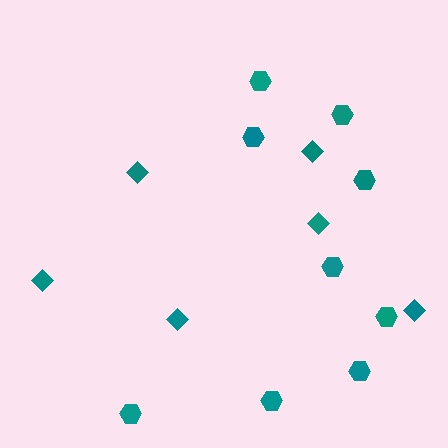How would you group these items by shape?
There are 2 groups: one group of hexagons (9) and one group of diamonds (6).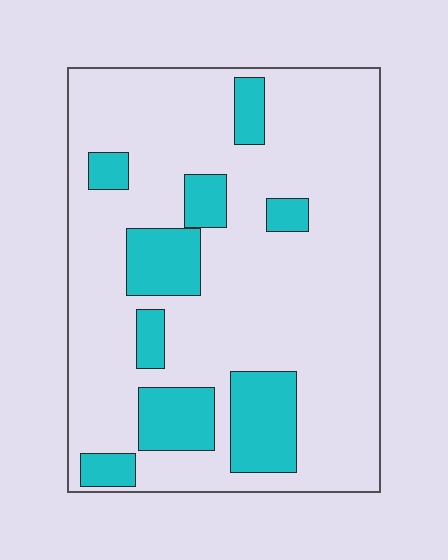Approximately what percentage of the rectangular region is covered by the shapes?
Approximately 20%.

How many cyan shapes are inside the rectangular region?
9.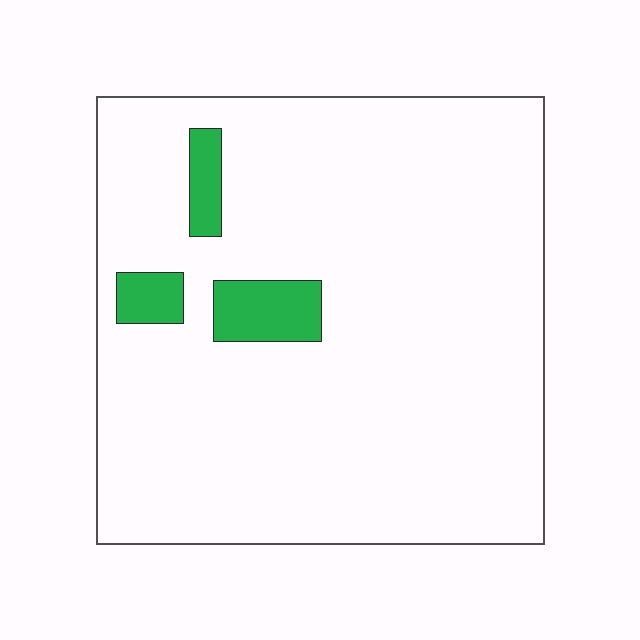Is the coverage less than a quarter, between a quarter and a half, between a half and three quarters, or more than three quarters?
Less than a quarter.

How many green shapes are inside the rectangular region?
3.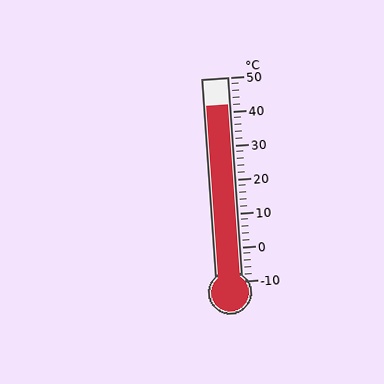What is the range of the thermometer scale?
The thermometer scale ranges from -10°C to 50°C.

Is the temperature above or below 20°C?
The temperature is above 20°C.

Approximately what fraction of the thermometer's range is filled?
The thermometer is filled to approximately 85% of its range.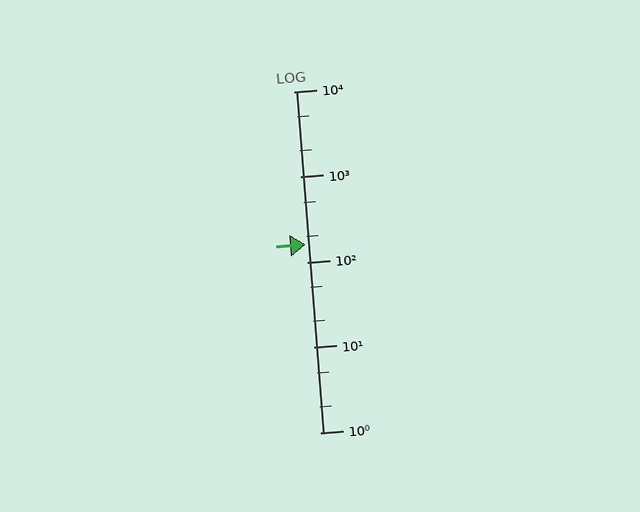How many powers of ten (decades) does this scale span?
The scale spans 4 decades, from 1 to 10000.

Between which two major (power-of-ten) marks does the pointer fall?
The pointer is between 100 and 1000.